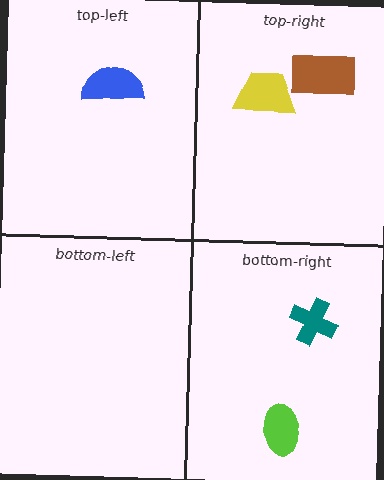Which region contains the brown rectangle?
The top-right region.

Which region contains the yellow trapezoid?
The top-right region.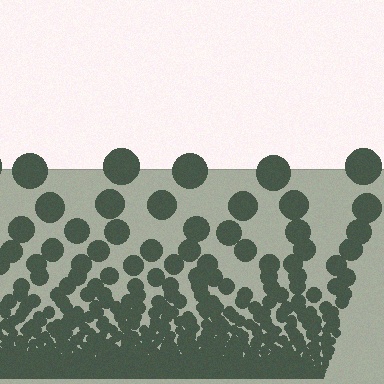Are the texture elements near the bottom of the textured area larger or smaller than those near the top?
Smaller. The gradient is inverted — elements near the bottom are smaller and denser.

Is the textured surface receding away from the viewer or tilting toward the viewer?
The surface appears to tilt toward the viewer. Texture elements get larger and sparser toward the top.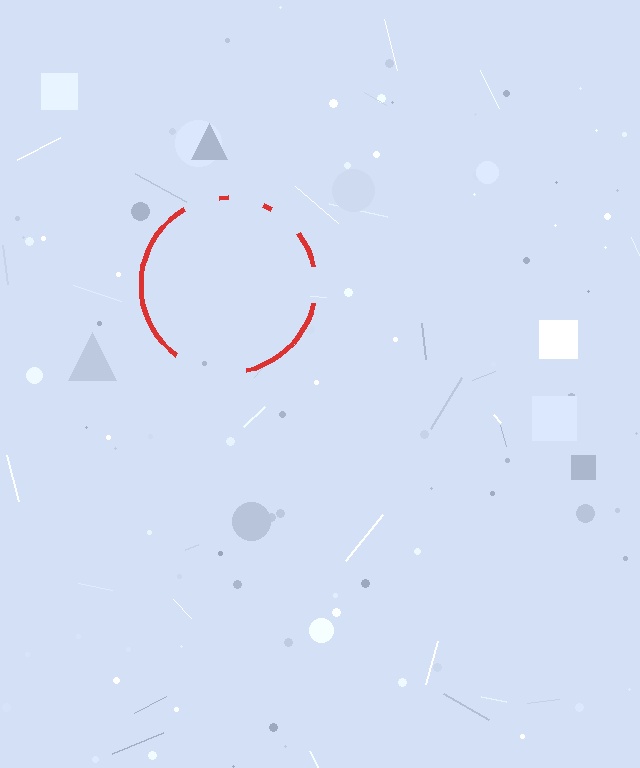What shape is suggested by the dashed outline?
The dashed outline suggests a circle.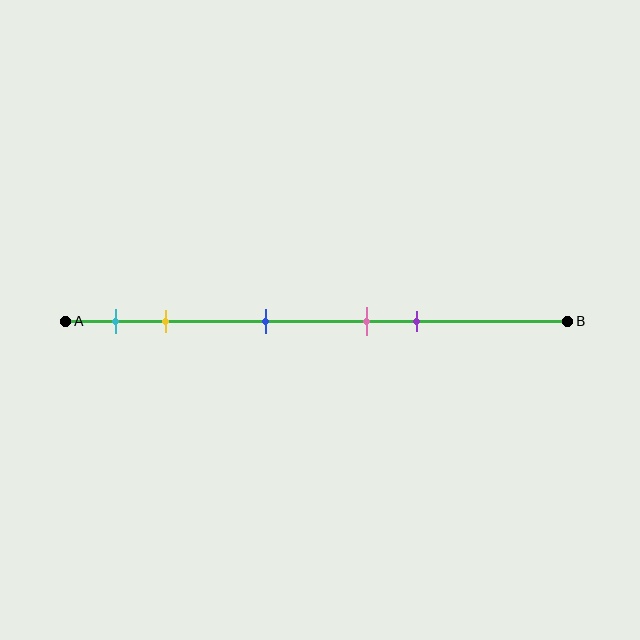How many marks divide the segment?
There are 5 marks dividing the segment.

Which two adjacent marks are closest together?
The pink and purple marks are the closest adjacent pair.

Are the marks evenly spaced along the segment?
No, the marks are not evenly spaced.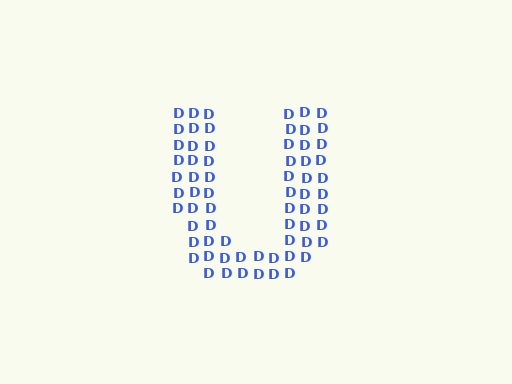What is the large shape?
The large shape is the letter U.